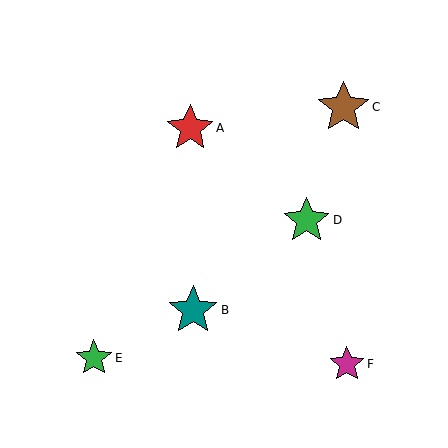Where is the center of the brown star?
The center of the brown star is at (343, 107).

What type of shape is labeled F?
Shape F is a magenta star.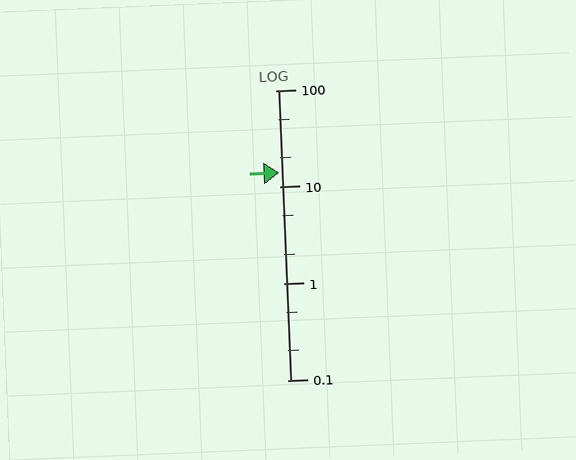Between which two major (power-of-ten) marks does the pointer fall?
The pointer is between 10 and 100.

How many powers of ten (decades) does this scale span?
The scale spans 3 decades, from 0.1 to 100.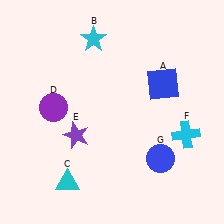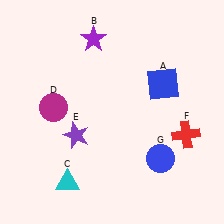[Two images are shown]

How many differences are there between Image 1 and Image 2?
There are 3 differences between the two images.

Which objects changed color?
B changed from cyan to purple. D changed from purple to magenta. F changed from cyan to red.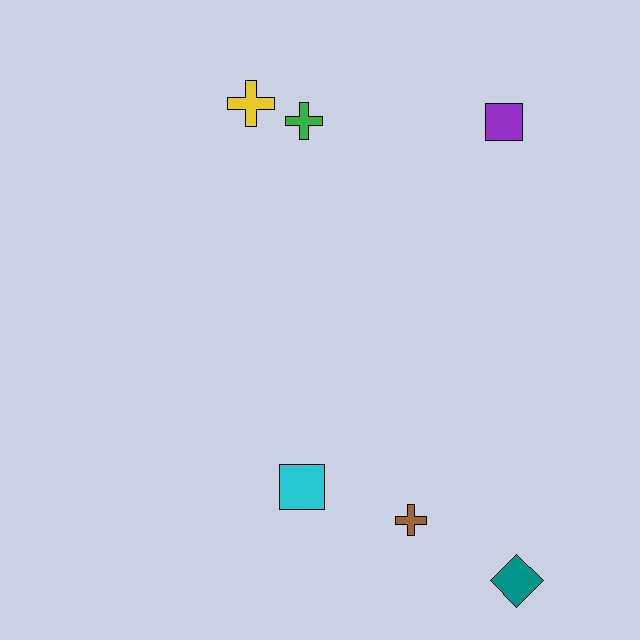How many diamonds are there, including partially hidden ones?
There is 1 diamond.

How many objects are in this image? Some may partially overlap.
There are 6 objects.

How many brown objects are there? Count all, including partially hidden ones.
There is 1 brown object.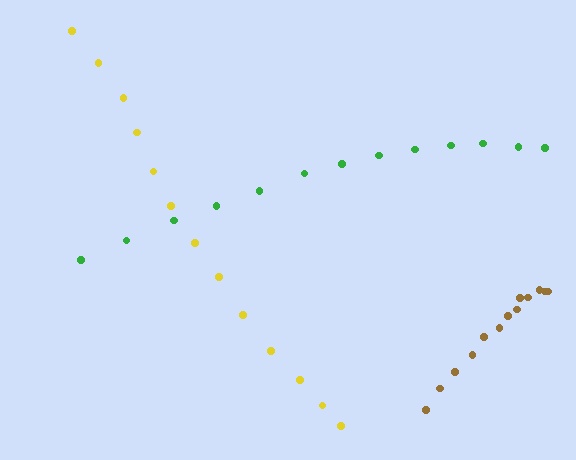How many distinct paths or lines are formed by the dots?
There are 3 distinct paths.